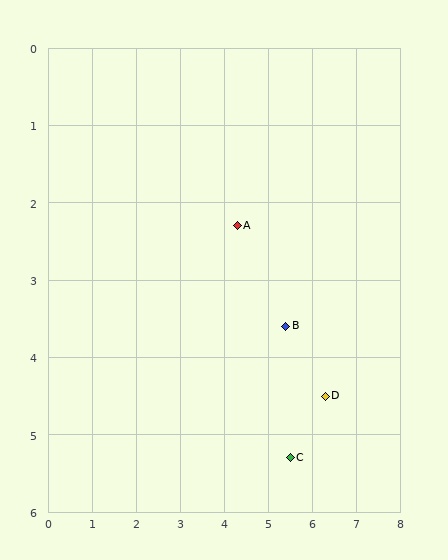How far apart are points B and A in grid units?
Points B and A are about 1.7 grid units apart.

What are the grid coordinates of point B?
Point B is at approximately (5.4, 3.6).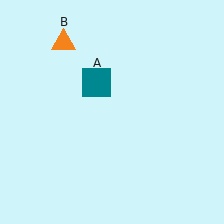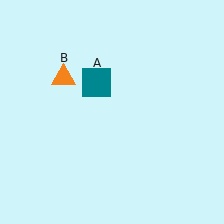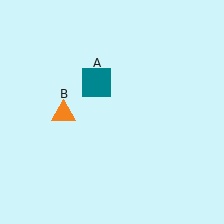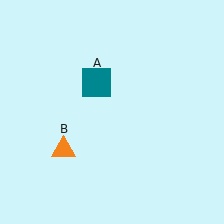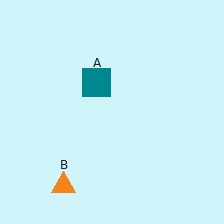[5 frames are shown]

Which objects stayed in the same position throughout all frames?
Teal square (object A) remained stationary.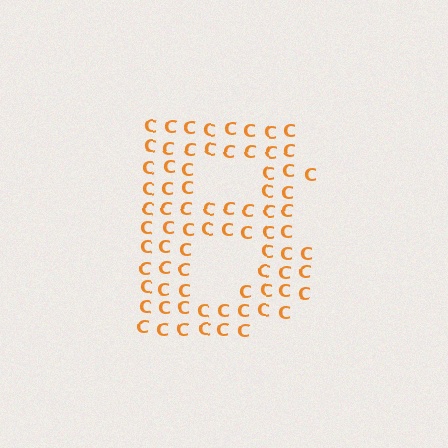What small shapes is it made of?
It is made of small letter C's.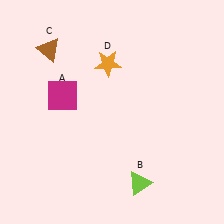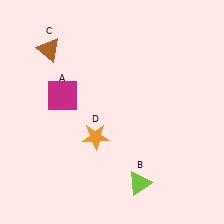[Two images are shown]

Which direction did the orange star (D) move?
The orange star (D) moved down.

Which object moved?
The orange star (D) moved down.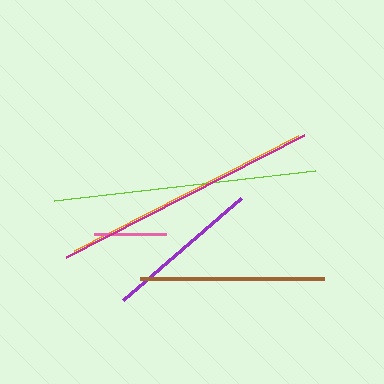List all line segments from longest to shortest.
From longest to shortest: magenta, lime, orange, brown, purple, pink.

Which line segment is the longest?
The magenta line is the longest at approximately 268 pixels.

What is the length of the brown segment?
The brown segment is approximately 185 pixels long.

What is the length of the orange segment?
The orange segment is approximately 252 pixels long.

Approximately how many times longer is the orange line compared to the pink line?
The orange line is approximately 3.5 times the length of the pink line.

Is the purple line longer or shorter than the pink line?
The purple line is longer than the pink line.